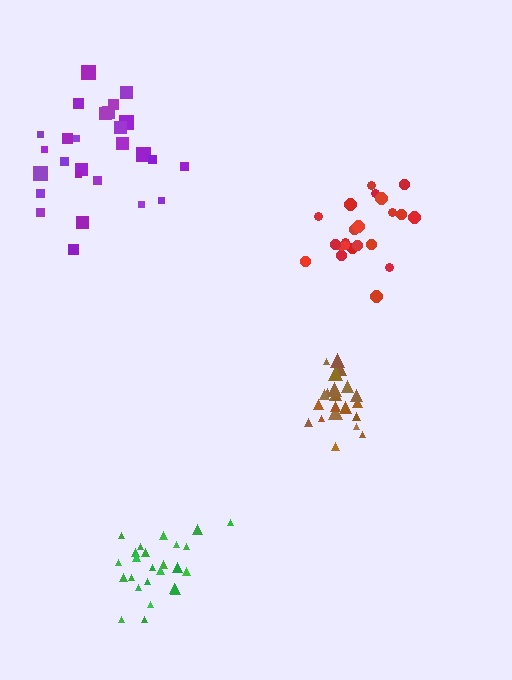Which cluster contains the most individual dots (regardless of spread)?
Purple (27).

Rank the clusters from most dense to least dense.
brown, green, red, purple.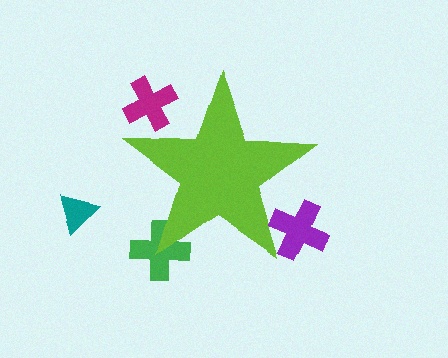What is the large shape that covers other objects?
A lime star.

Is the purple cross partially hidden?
Yes, the purple cross is partially hidden behind the lime star.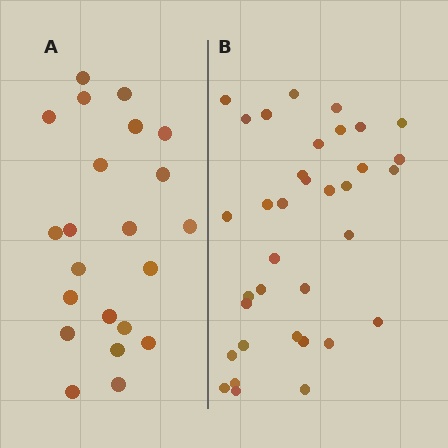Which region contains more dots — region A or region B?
Region B (the right region) has more dots.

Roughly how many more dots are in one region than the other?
Region B has approximately 15 more dots than region A.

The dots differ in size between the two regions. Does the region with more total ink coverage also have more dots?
No. Region A has more total ink coverage because its dots are larger, but region B actually contains more individual dots. Total area can be misleading — the number of items is what matters here.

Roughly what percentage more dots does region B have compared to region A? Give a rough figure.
About 60% more.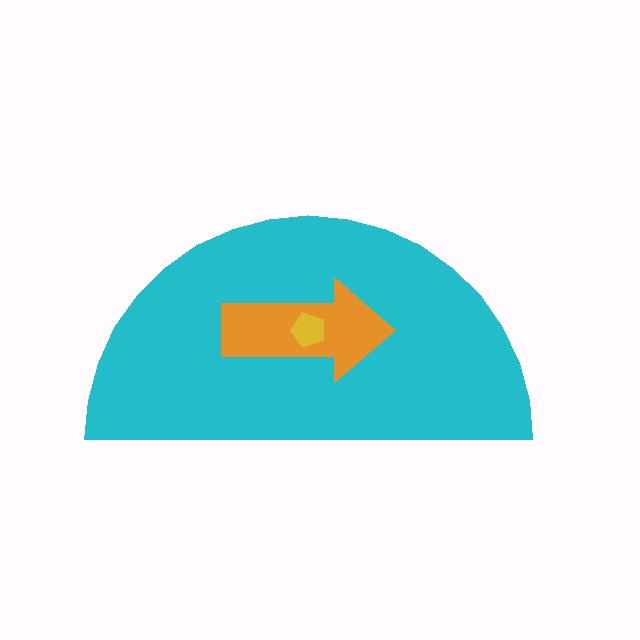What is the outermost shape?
The cyan semicircle.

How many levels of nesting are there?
3.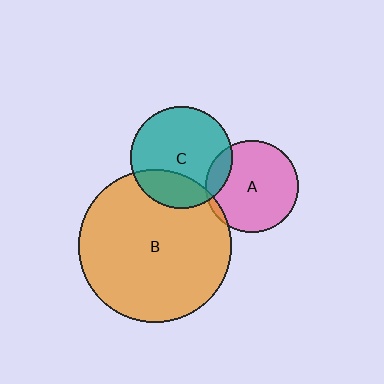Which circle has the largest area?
Circle B (orange).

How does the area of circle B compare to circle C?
Approximately 2.2 times.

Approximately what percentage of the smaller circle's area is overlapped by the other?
Approximately 15%.